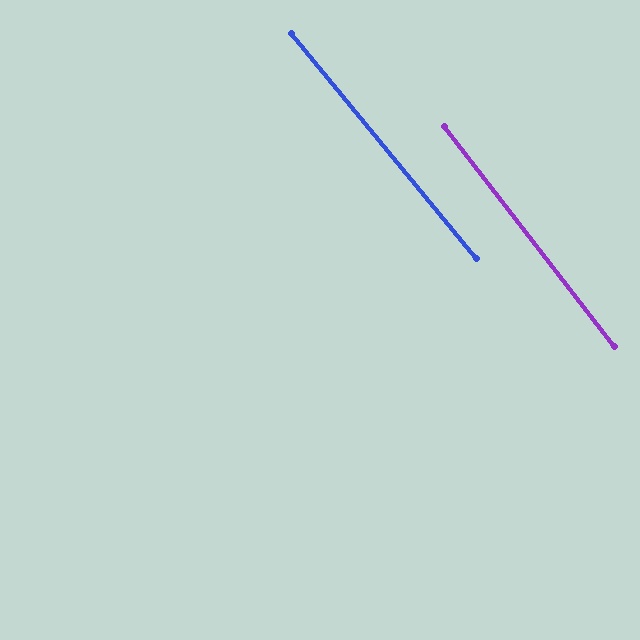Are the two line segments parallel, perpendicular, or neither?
Parallel — their directions differ by only 1.6°.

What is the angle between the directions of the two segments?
Approximately 2 degrees.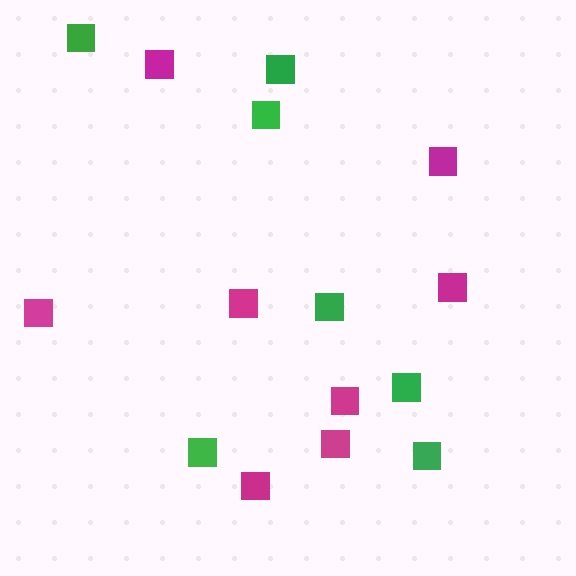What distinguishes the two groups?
There are 2 groups: one group of magenta squares (8) and one group of green squares (7).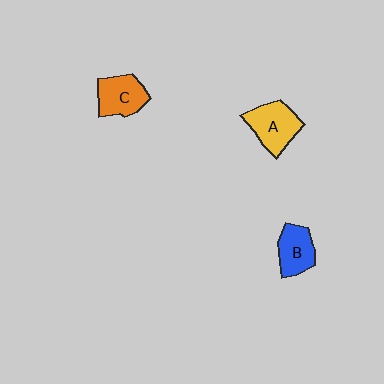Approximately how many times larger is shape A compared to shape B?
Approximately 1.3 times.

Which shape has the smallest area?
Shape B (blue).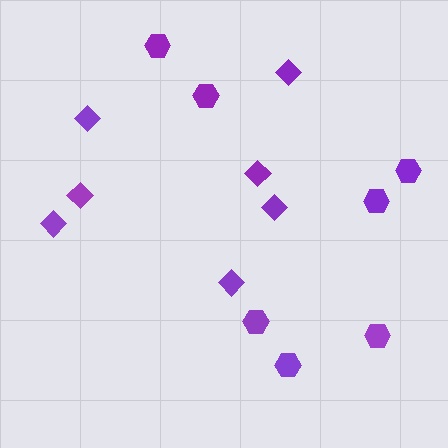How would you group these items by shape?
There are 2 groups: one group of diamonds (7) and one group of hexagons (7).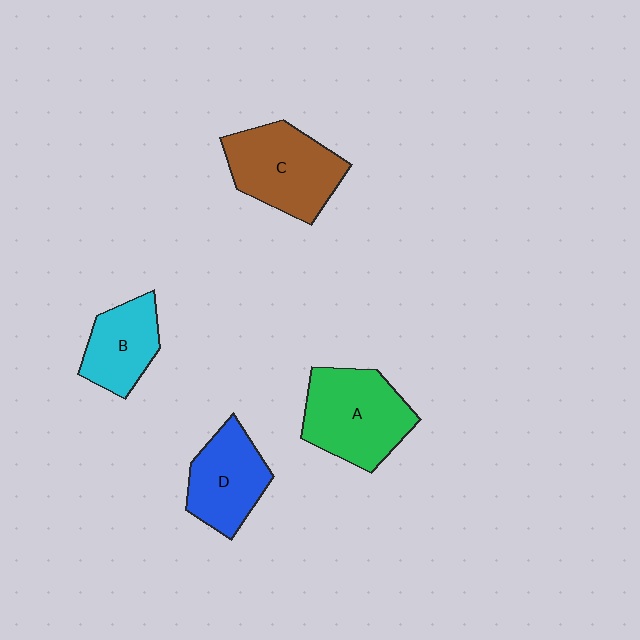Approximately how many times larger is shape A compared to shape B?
Approximately 1.5 times.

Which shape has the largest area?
Shape A (green).